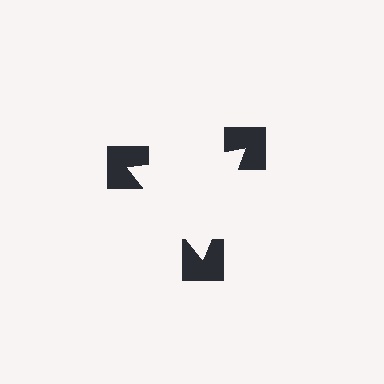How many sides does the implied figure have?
3 sides.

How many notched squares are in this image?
There are 3 — one at each vertex of the illusory triangle.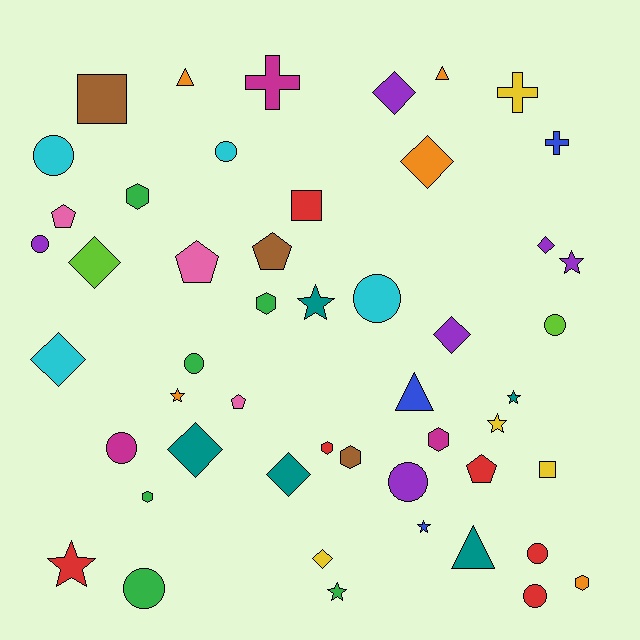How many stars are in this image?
There are 8 stars.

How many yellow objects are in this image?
There are 4 yellow objects.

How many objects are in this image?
There are 50 objects.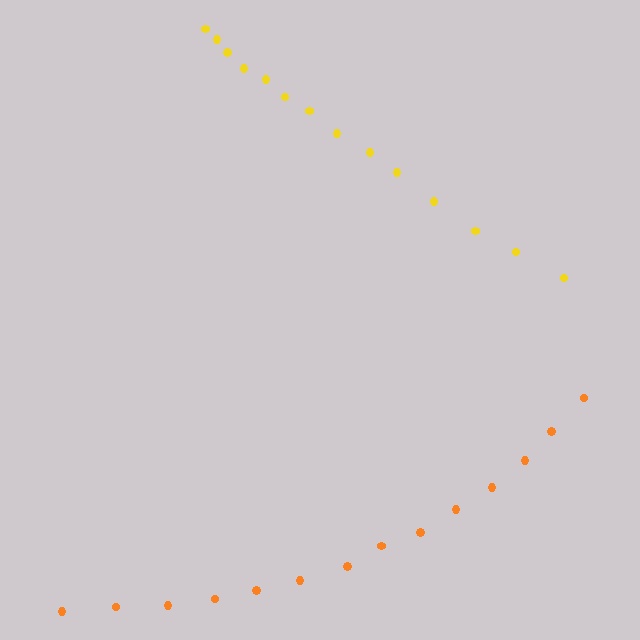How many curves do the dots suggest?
There are 2 distinct paths.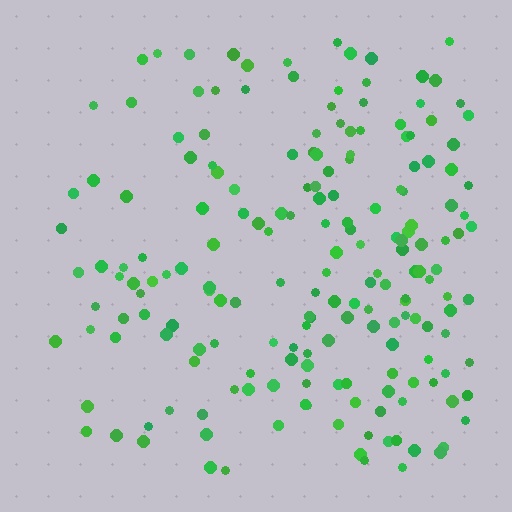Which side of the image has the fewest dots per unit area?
The left.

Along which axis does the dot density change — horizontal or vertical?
Horizontal.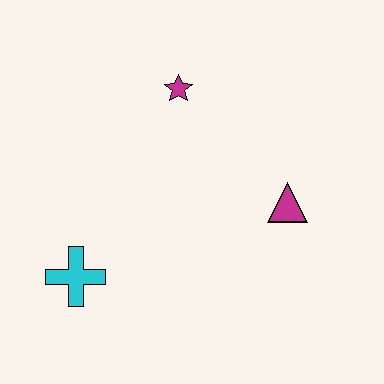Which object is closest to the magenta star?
The magenta triangle is closest to the magenta star.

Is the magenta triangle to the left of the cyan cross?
No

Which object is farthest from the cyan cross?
The magenta triangle is farthest from the cyan cross.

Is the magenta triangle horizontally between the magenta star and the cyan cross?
No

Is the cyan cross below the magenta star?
Yes